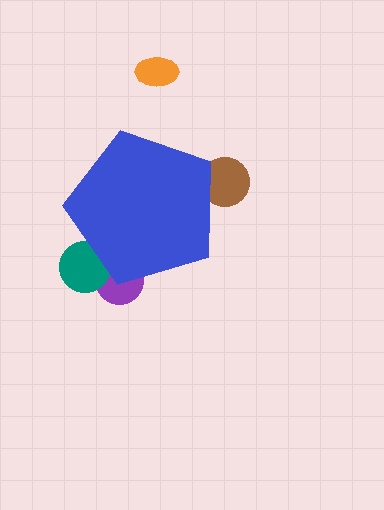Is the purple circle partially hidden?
Yes, the purple circle is partially hidden behind the blue pentagon.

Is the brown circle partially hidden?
Yes, the brown circle is partially hidden behind the blue pentagon.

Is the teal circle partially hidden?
Yes, the teal circle is partially hidden behind the blue pentagon.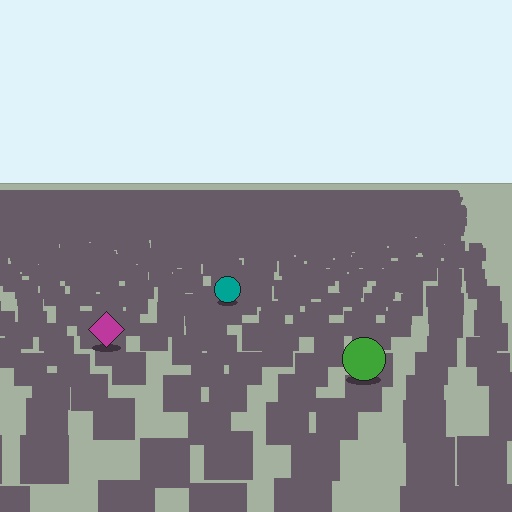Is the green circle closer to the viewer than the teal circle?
Yes. The green circle is closer — you can tell from the texture gradient: the ground texture is coarser near it.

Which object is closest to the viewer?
The green circle is closest. The texture marks near it are larger and more spread out.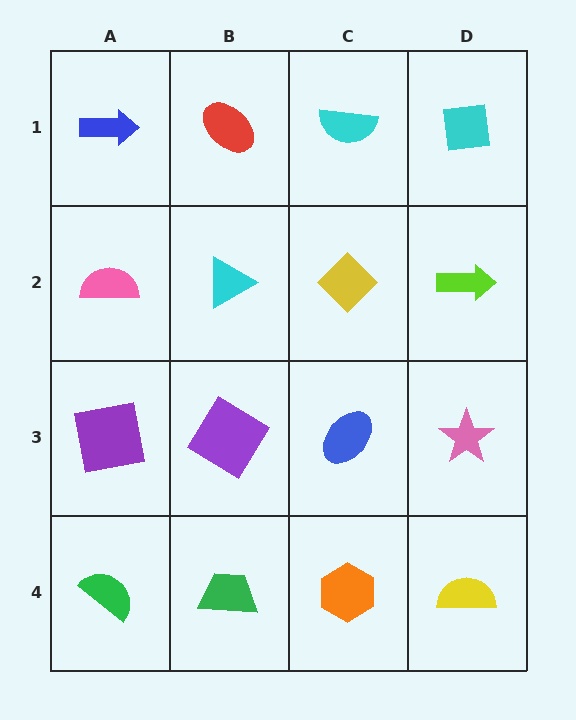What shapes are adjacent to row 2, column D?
A cyan square (row 1, column D), a pink star (row 3, column D), a yellow diamond (row 2, column C).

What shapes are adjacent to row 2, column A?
A blue arrow (row 1, column A), a purple square (row 3, column A), a cyan triangle (row 2, column B).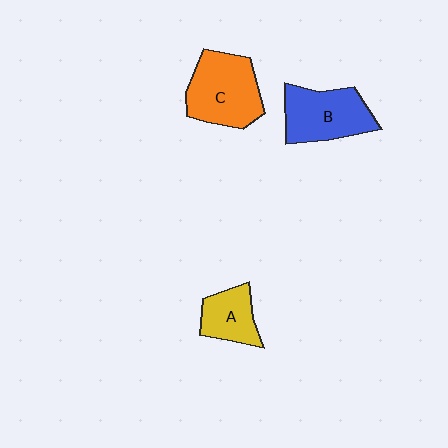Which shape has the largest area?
Shape C (orange).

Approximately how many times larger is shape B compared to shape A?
Approximately 1.6 times.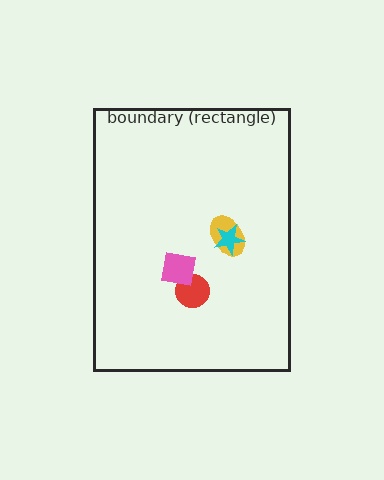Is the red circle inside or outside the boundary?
Inside.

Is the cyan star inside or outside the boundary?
Inside.